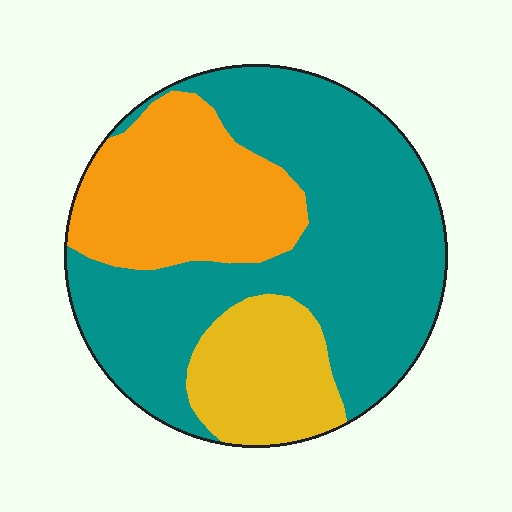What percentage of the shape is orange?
Orange covers about 25% of the shape.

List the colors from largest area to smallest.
From largest to smallest: teal, orange, yellow.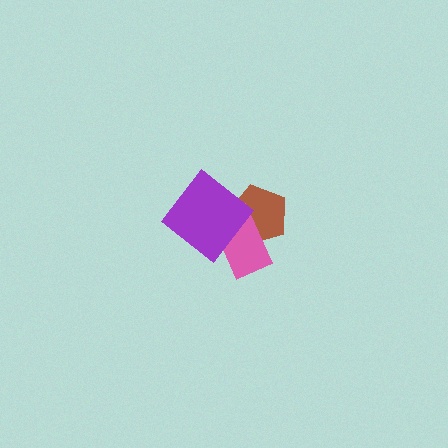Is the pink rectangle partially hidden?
Yes, it is partially covered by another shape.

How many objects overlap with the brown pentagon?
2 objects overlap with the brown pentagon.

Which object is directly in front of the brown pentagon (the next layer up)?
The pink rectangle is directly in front of the brown pentagon.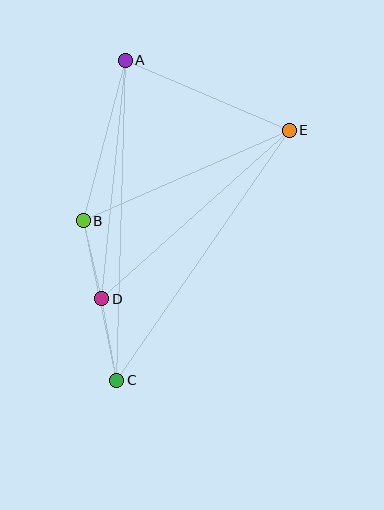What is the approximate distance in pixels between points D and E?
The distance between D and E is approximately 252 pixels.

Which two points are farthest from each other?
Points A and C are farthest from each other.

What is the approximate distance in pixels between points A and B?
The distance between A and B is approximately 166 pixels.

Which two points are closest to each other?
Points B and D are closest to each other.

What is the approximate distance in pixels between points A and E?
The distance between A and E is approximately 178 pixels.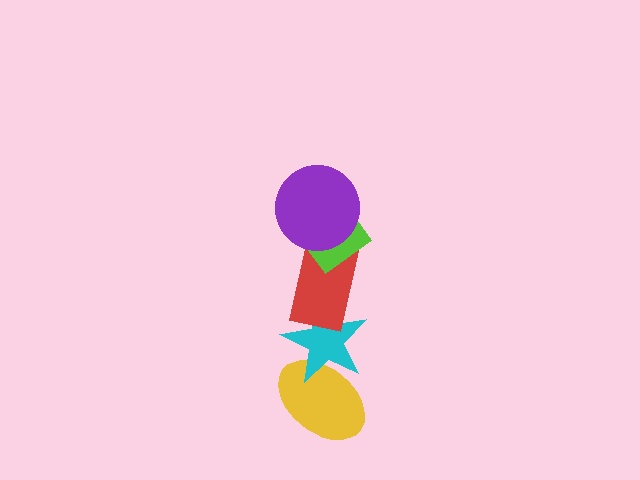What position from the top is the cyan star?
The cyan star is 4th from the top.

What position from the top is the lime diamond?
The lime diamond is 2nd from the top.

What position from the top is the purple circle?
The purple circle is 1st from the top.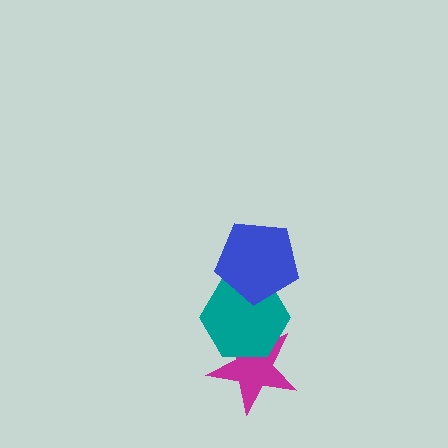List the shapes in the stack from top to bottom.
From top to bottom: the blue pentagon, the teal hexagon, the magenta star.